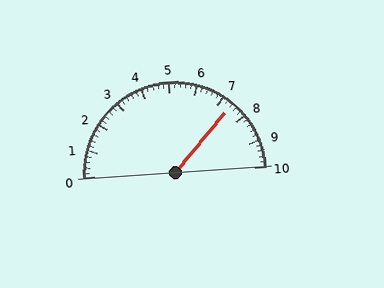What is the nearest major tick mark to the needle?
The nearest major tick mark is 7.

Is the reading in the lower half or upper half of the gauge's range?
The reading is in the upper half of the range (0 to 10).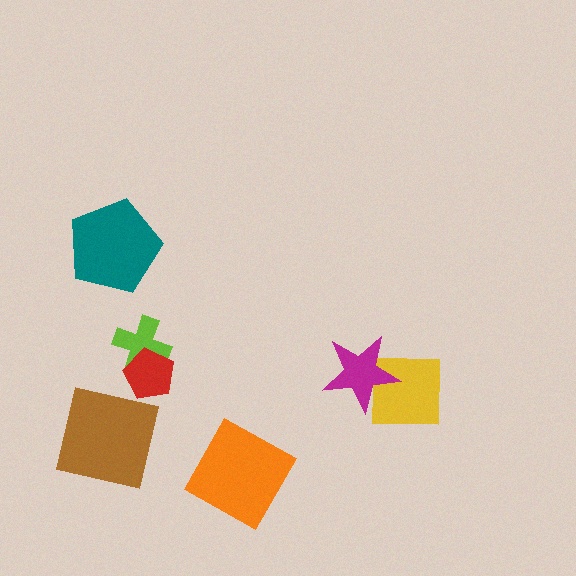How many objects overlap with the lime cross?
1 object overlaps with the lime cross.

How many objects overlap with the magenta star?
1 object overlaps with the magenta star.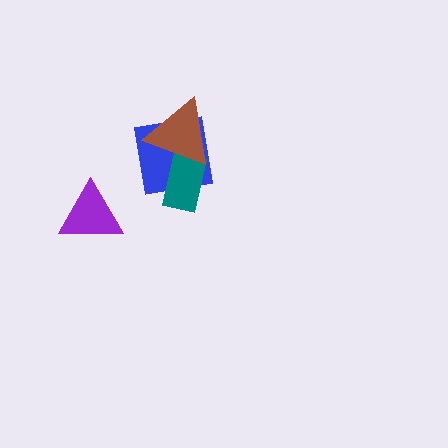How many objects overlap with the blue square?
2 objects overlap with the blue square.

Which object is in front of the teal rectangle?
The brown triangle is in front of the teal rectangle.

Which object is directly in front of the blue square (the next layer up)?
The teal rectangle is directly in front of the blue square.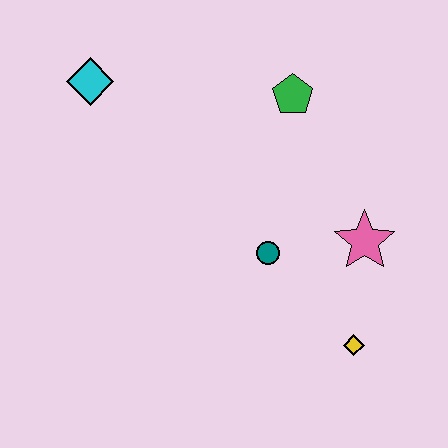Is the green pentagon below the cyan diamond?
Yes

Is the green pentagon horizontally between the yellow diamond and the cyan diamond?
Yes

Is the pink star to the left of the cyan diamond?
No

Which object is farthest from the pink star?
The cyan diamond is farthest from the pink star.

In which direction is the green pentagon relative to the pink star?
The green pentagon is above the pink star.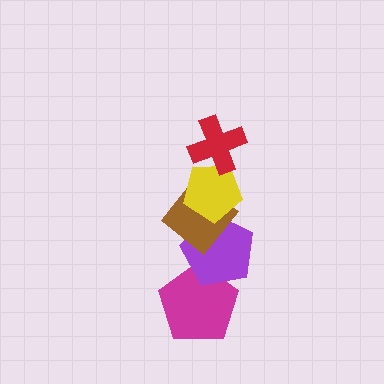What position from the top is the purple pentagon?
The purple pentagon is 4th from the top.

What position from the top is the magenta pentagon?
The magenta pentagon is 5th from the top.